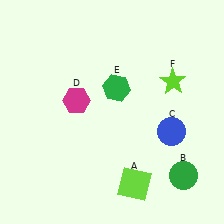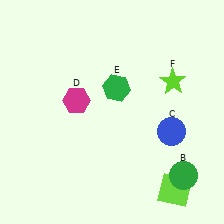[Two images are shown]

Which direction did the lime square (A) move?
The lime square (A) moved right.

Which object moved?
The lime square (A) moved right.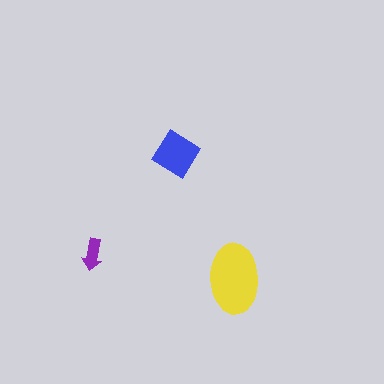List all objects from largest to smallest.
The yellow ellipse, the blue diamond, the purple arrow.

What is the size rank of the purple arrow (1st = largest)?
3rd.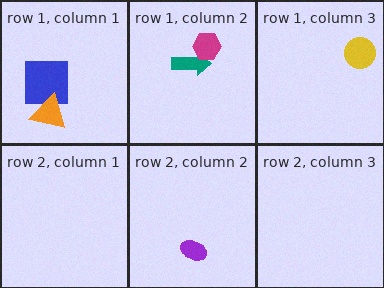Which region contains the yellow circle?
The row 1, column 3 region.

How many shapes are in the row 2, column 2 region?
1.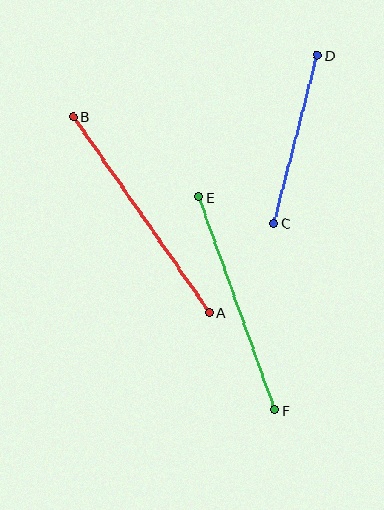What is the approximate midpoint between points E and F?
The midpoint is at approximately (237, 304) pixels.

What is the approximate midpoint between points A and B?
The midpoint is at approximately (141, 215) pixels.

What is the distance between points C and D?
The distance is approximately 174 pixels.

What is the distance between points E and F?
The distance is approximately 226 pixels.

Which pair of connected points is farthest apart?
Points A and B are farthest apart.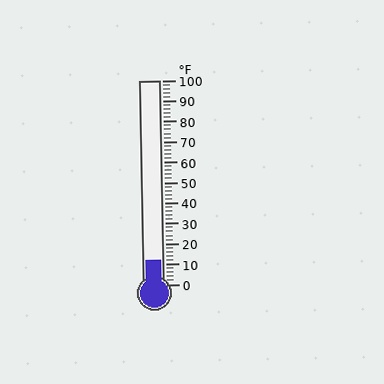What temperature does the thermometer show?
The thermometer shows approximately 12°F.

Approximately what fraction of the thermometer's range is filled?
The thermometer is filled to approximately 10% of its range.